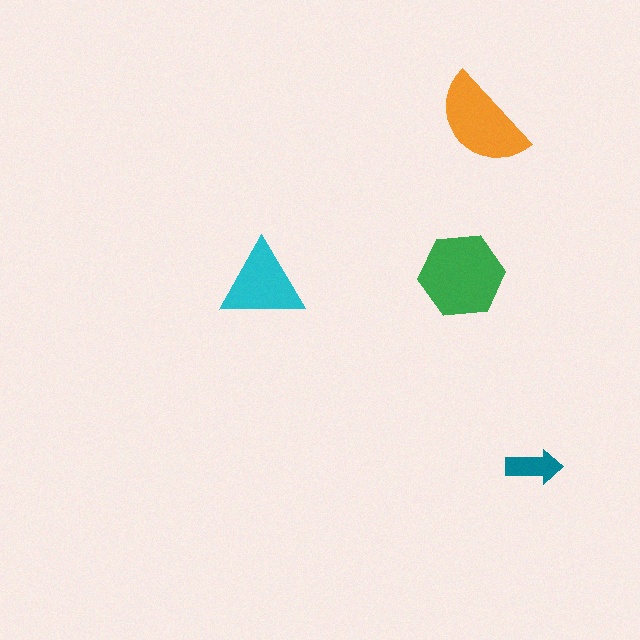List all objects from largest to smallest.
The green hexagon, the orange semicircle, the cyan triangle, the teal arrow.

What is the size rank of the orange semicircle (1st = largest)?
2nd.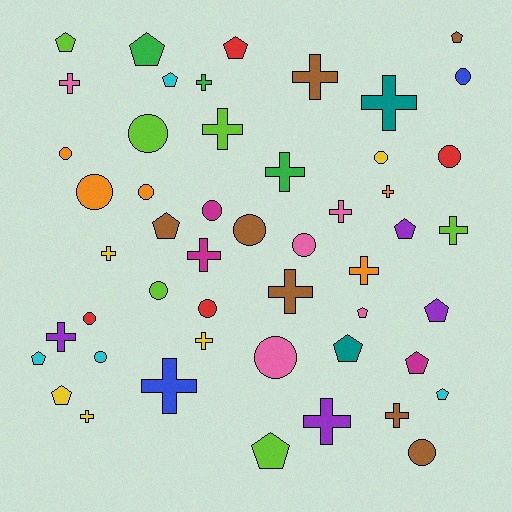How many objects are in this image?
There are 50 objects.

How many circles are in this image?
There are 16 circles.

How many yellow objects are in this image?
There are 5 yellow objects.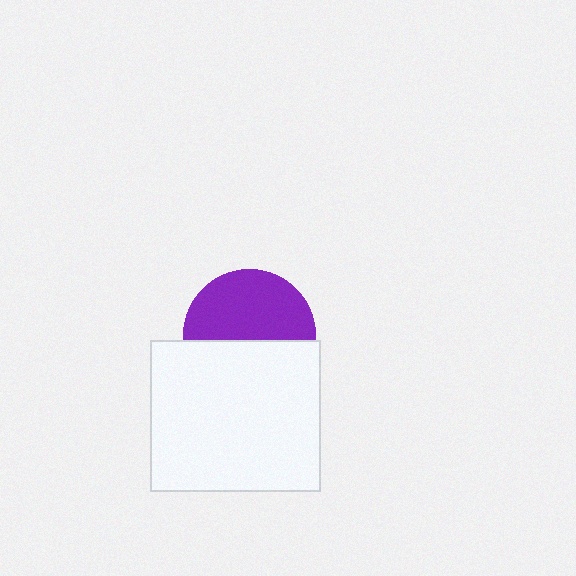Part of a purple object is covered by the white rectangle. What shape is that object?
It is a circle.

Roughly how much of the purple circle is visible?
About half of it is visible (roughly 54%).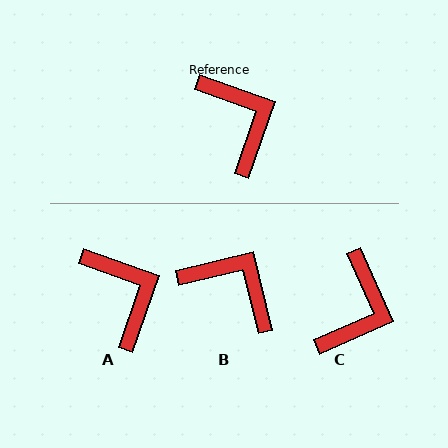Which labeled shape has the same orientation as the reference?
A.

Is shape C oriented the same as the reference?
No, it is off by about 47 degrees.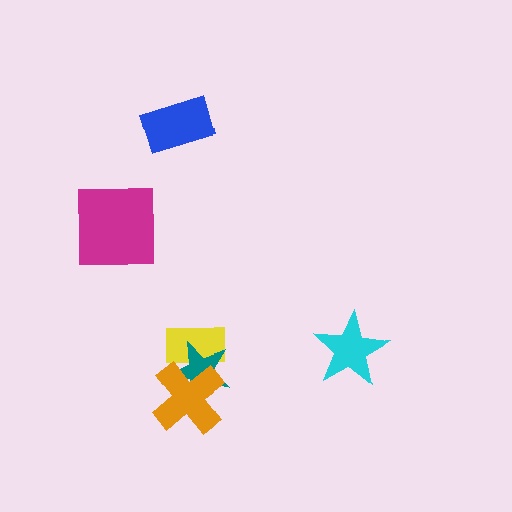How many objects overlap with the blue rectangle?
0 objects overlap with the blue rectangle.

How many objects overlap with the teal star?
2 objects overlap with the teal star.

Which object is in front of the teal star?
The orange cross is in front of the teal star.